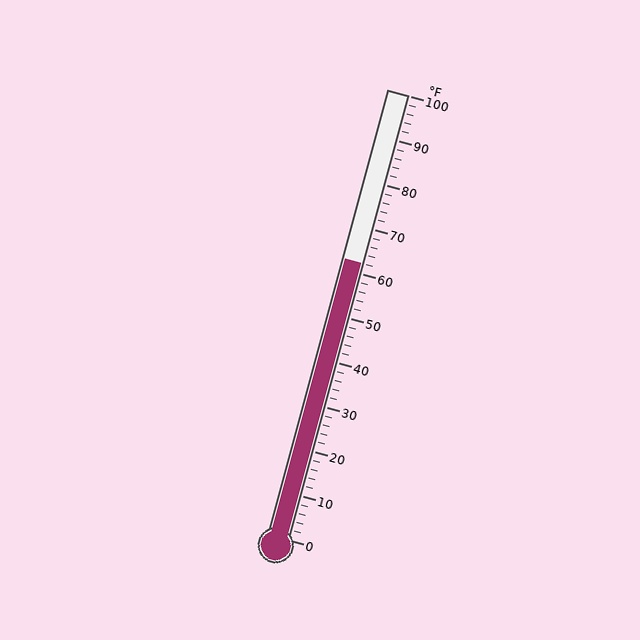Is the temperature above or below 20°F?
The temperature is above 20°F.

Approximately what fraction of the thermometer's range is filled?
The thermometer is filled to approximately 60% of its range.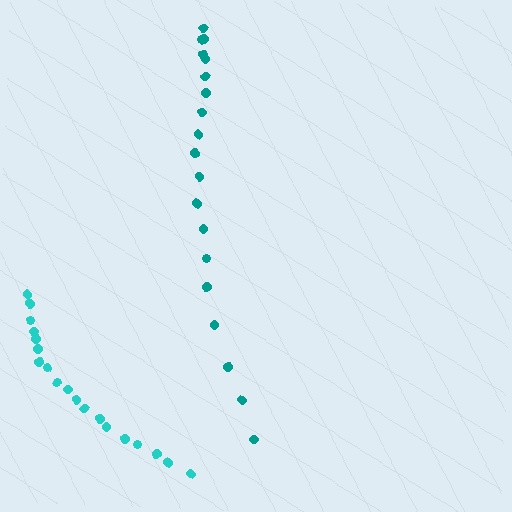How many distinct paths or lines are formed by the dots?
There are 2 distinct paths.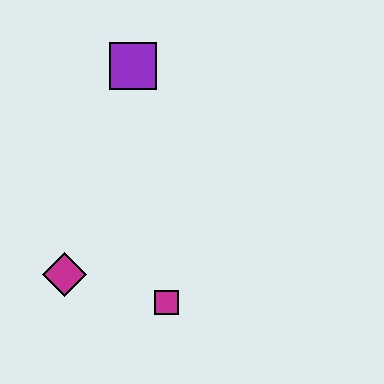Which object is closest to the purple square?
The magenta diamond is closest to the purple square.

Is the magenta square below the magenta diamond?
Yes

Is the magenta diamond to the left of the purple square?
Yes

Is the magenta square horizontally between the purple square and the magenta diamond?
No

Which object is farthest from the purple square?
The magenta square is farthest from the purple square.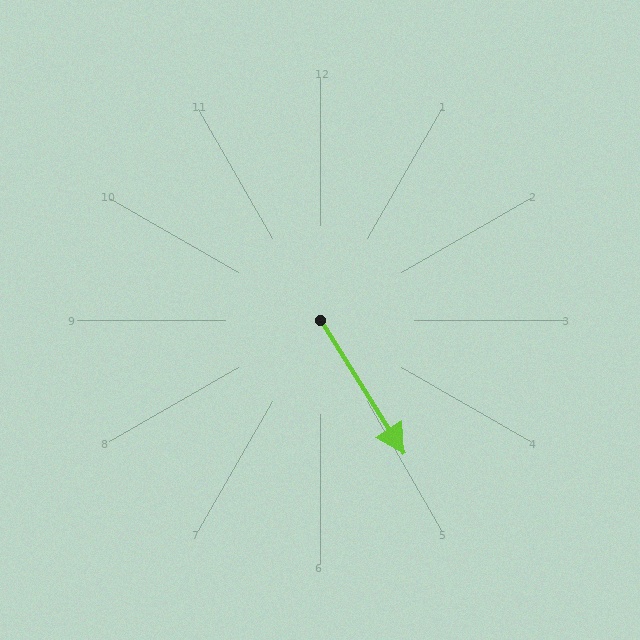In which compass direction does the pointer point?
Southeast.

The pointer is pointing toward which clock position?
Roughly 5 o'clock.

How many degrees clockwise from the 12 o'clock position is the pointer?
Approximately 148 degrees.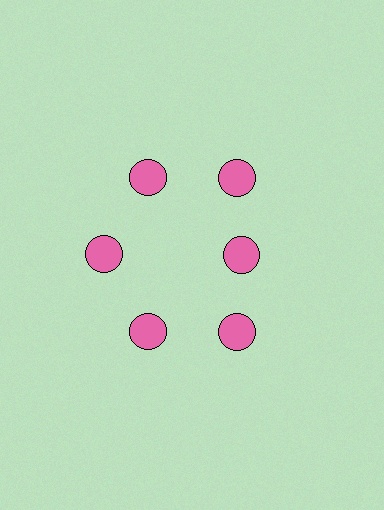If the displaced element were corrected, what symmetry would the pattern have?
It would have 6-fold rotational symmetry — the pattern would map onto itself every 60 degrees.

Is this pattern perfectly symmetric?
No. The 6 pink circles are arranged in a ring, but one element near the 3 o'clock position is pulled inward toward the center, breaking the 6-fold rotational symmetry.